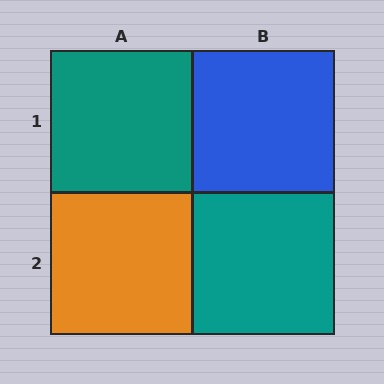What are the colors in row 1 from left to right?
Teal, blue.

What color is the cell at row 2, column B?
Teal.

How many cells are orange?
1 cell is orange.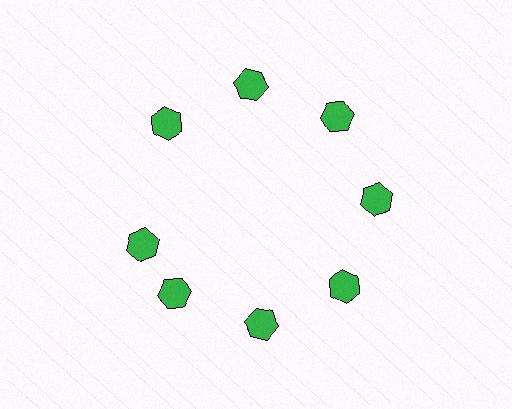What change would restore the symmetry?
The symmetry would be restored by rotating it back into even spacing with its neighbors so that all 8 hexagons sit at equal angles and equal distance from the center.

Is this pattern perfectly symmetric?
No. The 8 green hexagons are arranged in a ring, but one element near the 9 o'clock position is rotated out of alignment along the ring, breaking the 8-fold rotational symmetry.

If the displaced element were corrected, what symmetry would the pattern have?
It would have 8-fold rotational symmetry — the pattern would map onto itself every 45 degrees.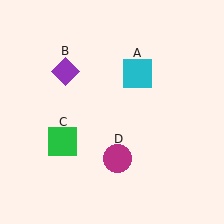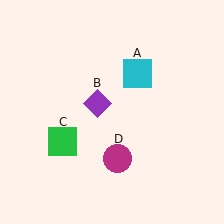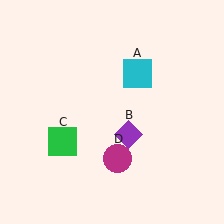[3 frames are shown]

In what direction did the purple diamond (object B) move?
The purple diamond (object B) moved down and to the right.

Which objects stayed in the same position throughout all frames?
Cyan square (object A) and green square (object C) and magenta circle (object D) remained stationary.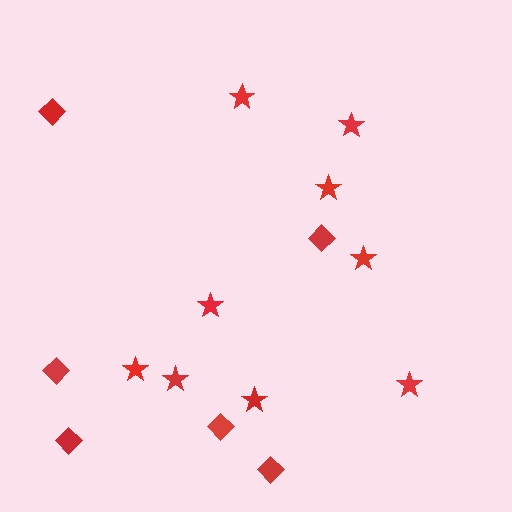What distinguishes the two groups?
There are 2 groups: one group of stars (9) and one group of diamonds (6).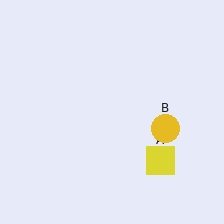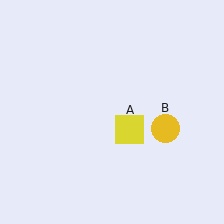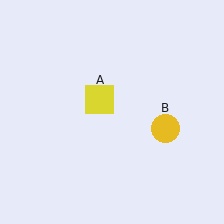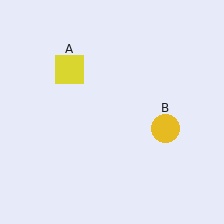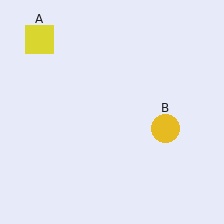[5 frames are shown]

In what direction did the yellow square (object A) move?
The yellow square (object A) moved up and to the left.